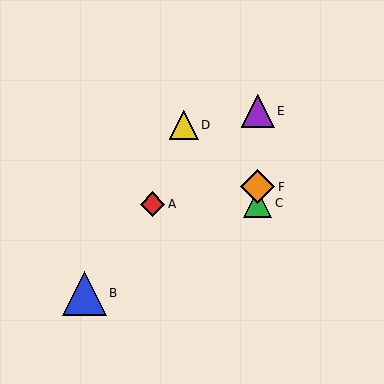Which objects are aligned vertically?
Objects C, E, F are aligned vertically.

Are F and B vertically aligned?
No, F is at x≈258 and B is at x≈84.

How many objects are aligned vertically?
3 objects (C, E, F) are aligned vertically.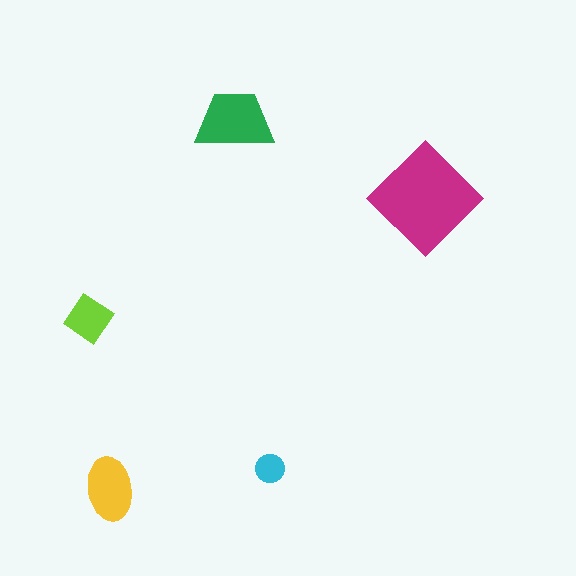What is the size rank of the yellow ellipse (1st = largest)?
3rd.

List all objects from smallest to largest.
The cyan circle, the lime diamond, the yellow ellipse, the green trapezoid, the magenta diamond.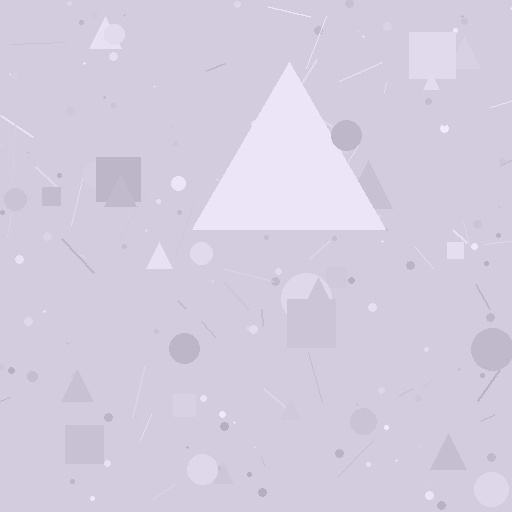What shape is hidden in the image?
A triangle is hidden in the image.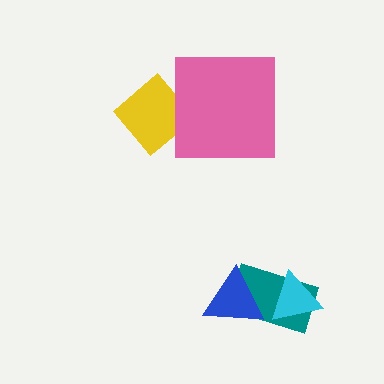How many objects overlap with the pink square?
1 object overlaps with the pink square.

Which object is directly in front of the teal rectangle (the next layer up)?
The blue triangle is directly in front of the teal rectangle.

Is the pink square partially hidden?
No, no other shape covers it.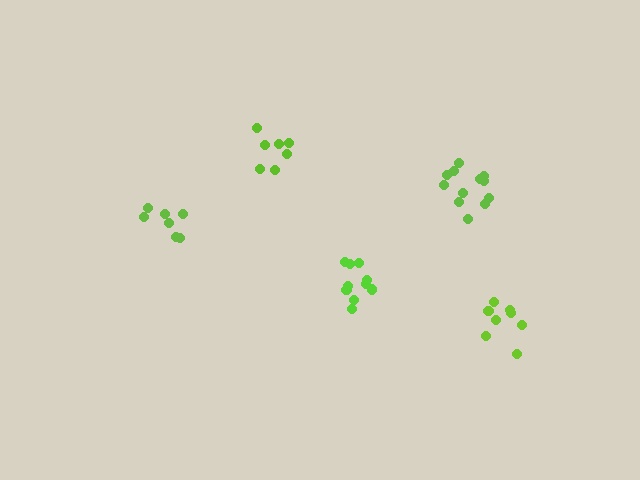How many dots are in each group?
Group 1: 7 dots, Group 2: 12 dots, Group 3: 9 dots, Group 4: 7 dots, Group 5: 10 dots (45 total).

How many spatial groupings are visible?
There are 5 spatial groupings.